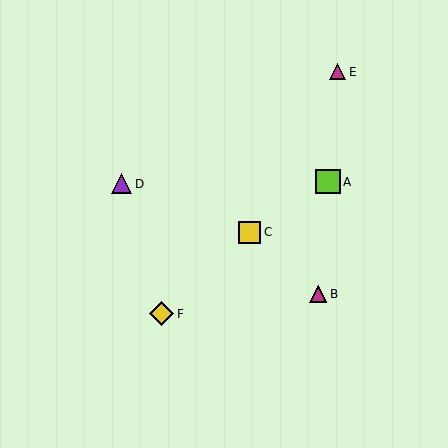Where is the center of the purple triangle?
The center of the purple triangle is at (122, 184).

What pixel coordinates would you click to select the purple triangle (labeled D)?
Click at (122, 184) to select the purple triangle D.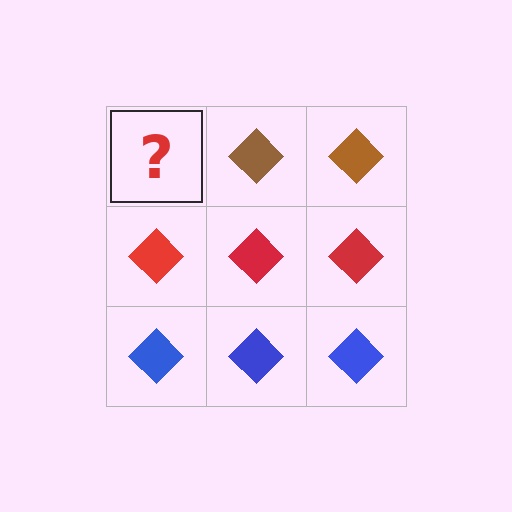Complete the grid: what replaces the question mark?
The question mark should be replaced with a brown diamond.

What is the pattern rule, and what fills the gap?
The rule is that each row has a consistent color. The gap should be filled with a brown diamond.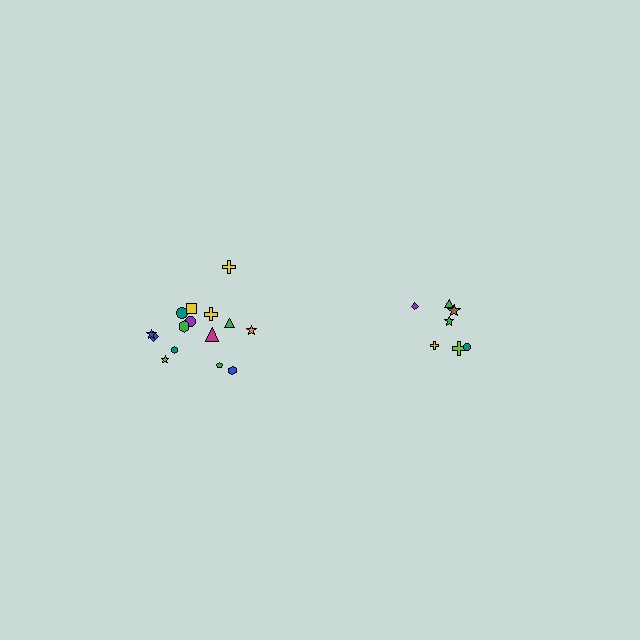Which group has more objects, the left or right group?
The left group.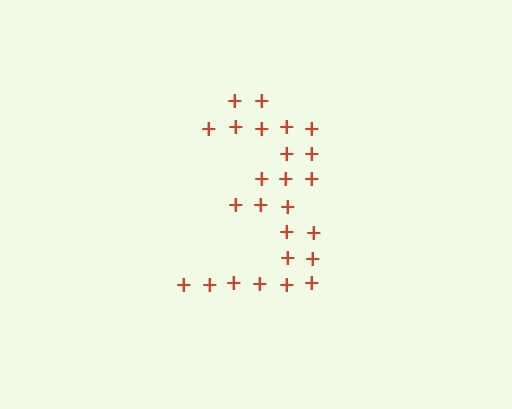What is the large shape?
The large shape is the digit 3.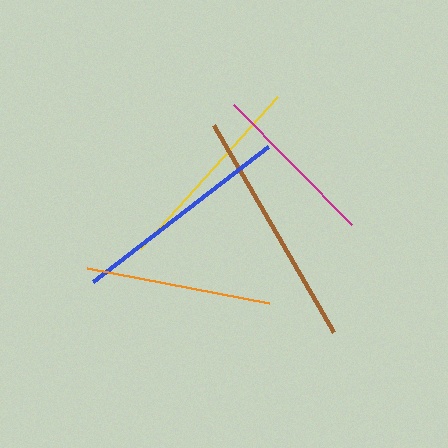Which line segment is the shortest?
The magenta line is the shortest at approximately 168 pixels.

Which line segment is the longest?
The brown line is the longest at approximately 240 pixels.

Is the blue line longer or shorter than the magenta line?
The blue line is longer than the magenta line.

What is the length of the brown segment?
The brown segment is approximately 240 pixels long.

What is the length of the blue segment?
The blue segment is approximately 221 pixels long.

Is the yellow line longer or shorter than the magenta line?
The yellow line is longer than the magenta line.